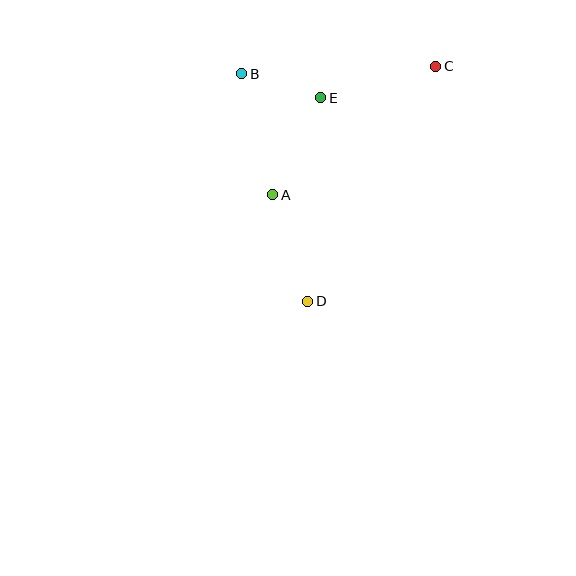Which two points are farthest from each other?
Points C and D are farthest from each other.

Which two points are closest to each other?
Points B and E are closest to each other.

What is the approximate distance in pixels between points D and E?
The distance between D and E is approximately 204 pixels.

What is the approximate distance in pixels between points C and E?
The distance between C and E is approximately 119 pixels.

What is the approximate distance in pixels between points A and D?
The distance between A and D is approximately 112 pixels.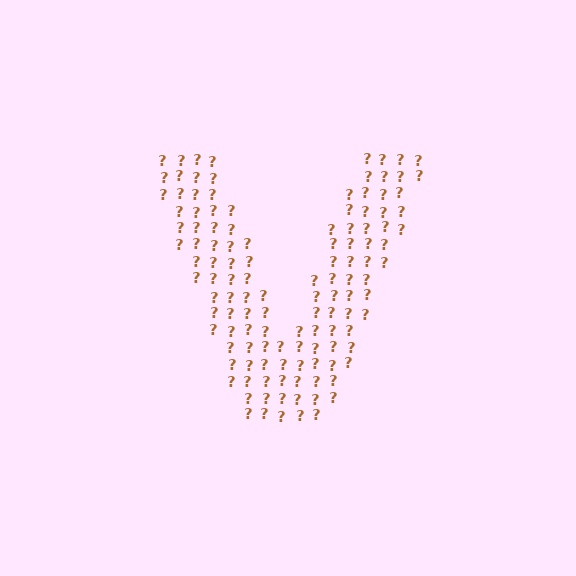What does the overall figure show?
The overall figure shows the letter V.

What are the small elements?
The small elements are question marks.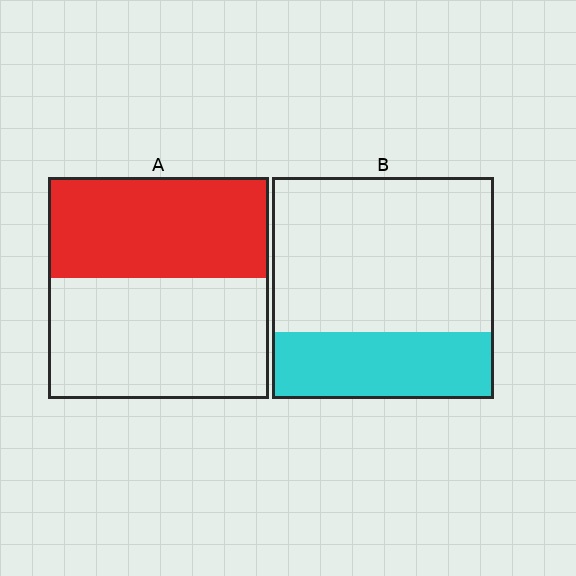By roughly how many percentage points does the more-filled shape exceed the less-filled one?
By roughly 15 percentage points (A over B).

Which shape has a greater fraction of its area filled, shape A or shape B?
Shape A.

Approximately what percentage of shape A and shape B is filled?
A is approximately 45% and B is approximately 30%.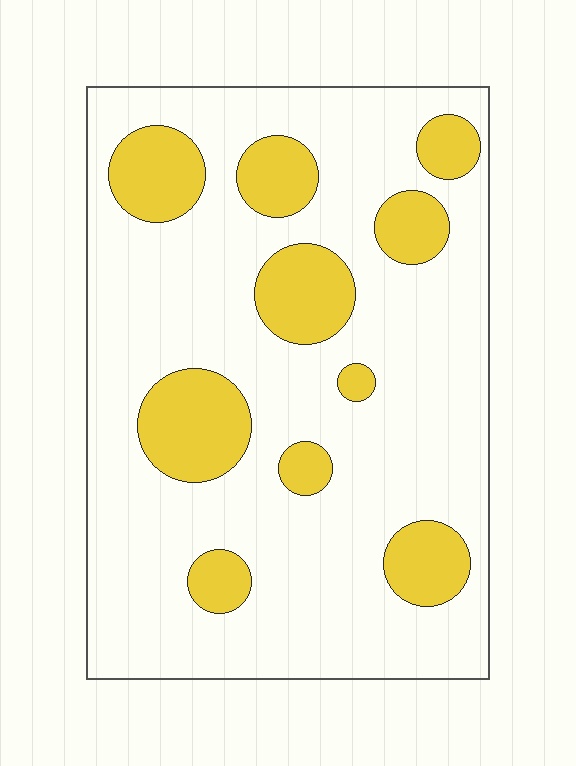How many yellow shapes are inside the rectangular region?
10.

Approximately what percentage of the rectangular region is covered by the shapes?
Approximately 20%.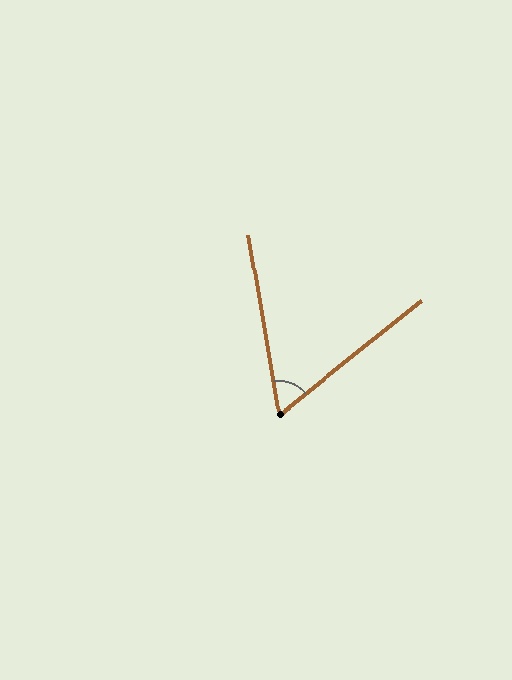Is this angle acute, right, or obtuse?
It is acute.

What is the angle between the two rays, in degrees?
Approximately 61 degrees.